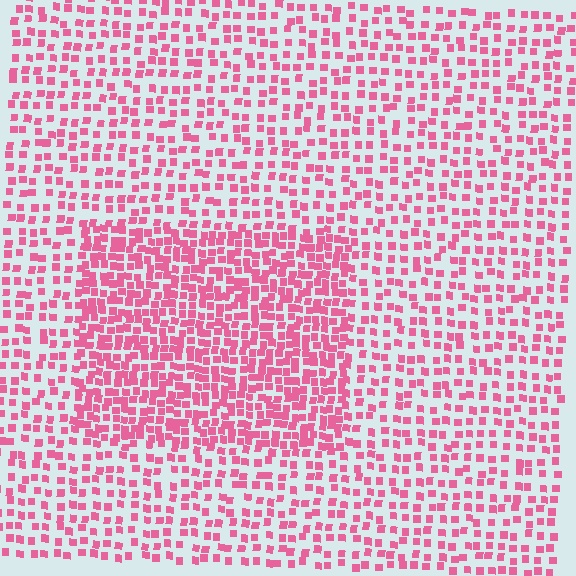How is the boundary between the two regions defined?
The boundary is defined by a change in element density (approximately 1.9x ratio). All elements are the same color, size, and shape.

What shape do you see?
I see a rectangle.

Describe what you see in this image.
The image contains small pink elements arranged at two different densities. A rectangle-shaped region is visible where the elements are more densely packed than the surrounding area.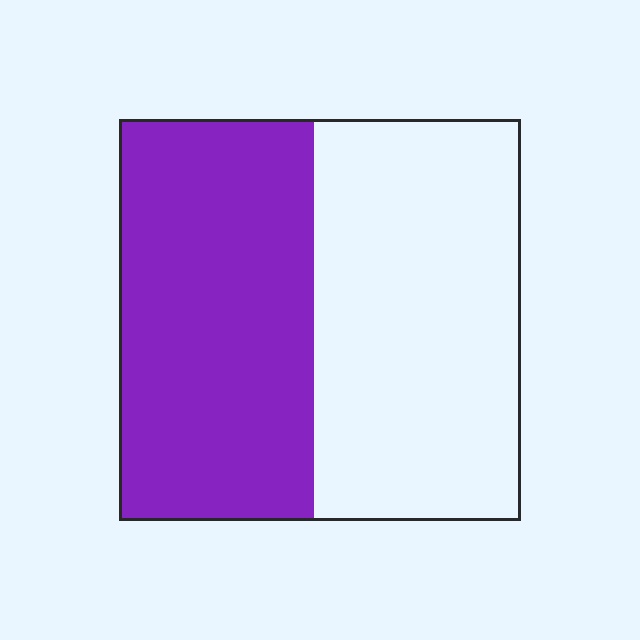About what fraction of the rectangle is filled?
About one half (1/2).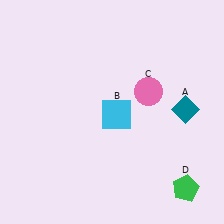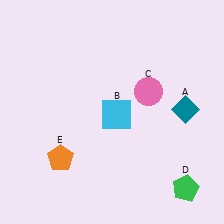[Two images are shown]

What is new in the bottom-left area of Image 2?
An orange pentagon (E) was added in the bottom-left area of Image 2.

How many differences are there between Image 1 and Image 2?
There is 1 difference between the two images.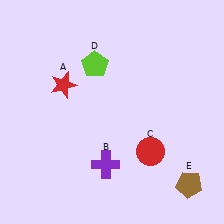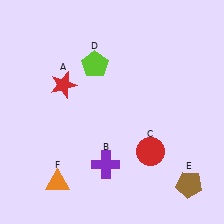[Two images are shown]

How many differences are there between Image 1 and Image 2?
There is 1 difference between the two images.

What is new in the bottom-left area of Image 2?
An orange triangle (F) was added in the bottom-left area of Image 2.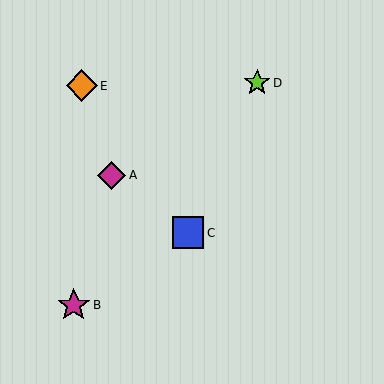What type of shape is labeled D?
Shape D is a lime star.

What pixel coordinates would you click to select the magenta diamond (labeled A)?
Click at (112, 175) to select the magenta diamond A.